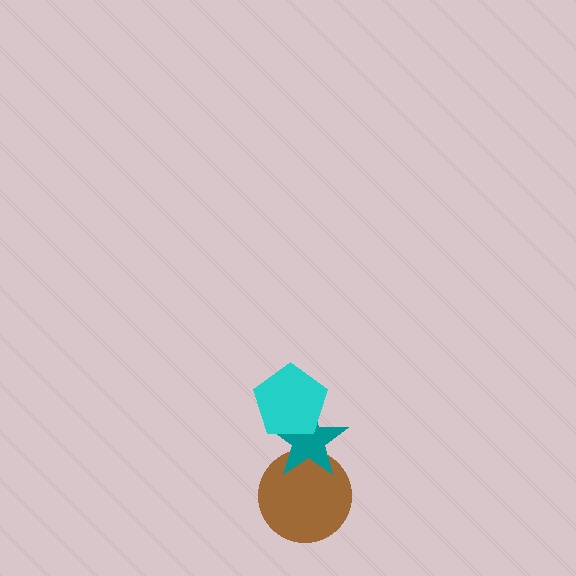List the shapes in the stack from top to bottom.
From top to bottom: the cyan pentagon, the teal star, the brown circle.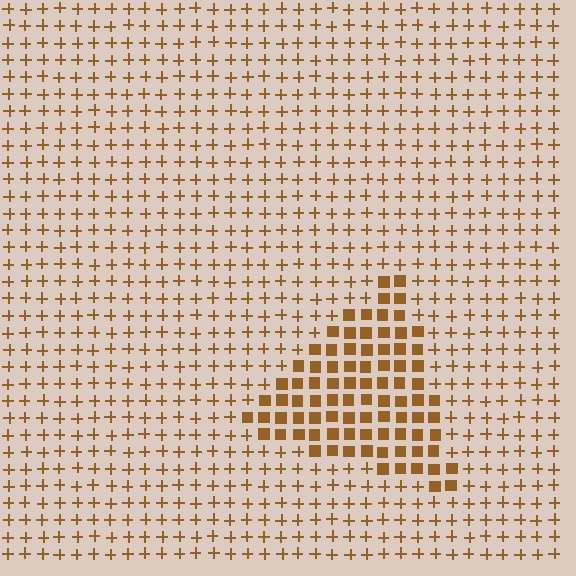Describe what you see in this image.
The image is filled with small brown elements arranged in a uniform grid. A triangle-shaped region contains squares, while the surrounding area contains plus signs. The boundary is defined purely by the change in element shape.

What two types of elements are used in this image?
The image uses squares inside the triangle region and plus signs outside it.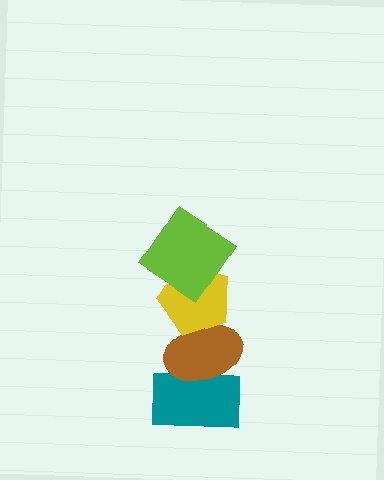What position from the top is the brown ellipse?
The brown ellipse is 3rd from the top.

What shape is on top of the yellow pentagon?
The lime diamond is on top of the yellow pentagon.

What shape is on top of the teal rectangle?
The brown ellipse is on top of the teal rectangle.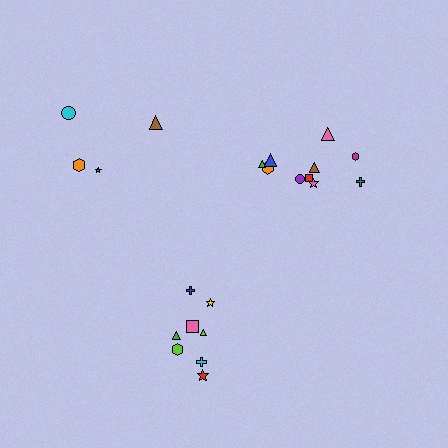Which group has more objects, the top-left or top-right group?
The top-right group.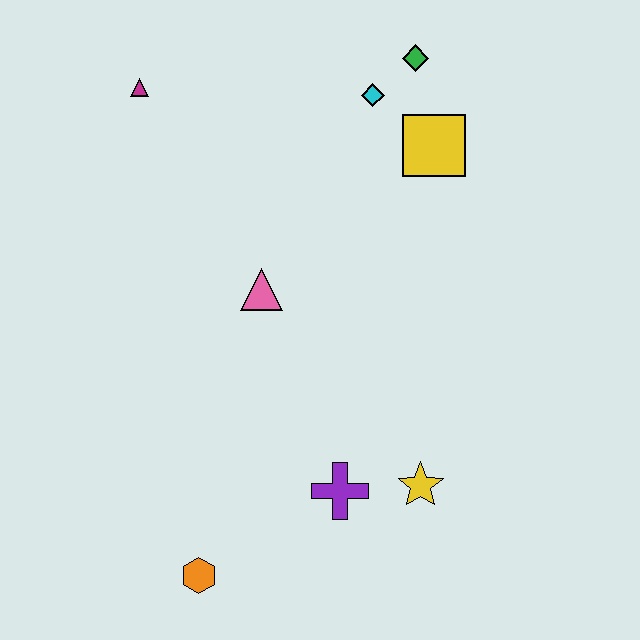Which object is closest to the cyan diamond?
The green diamond is closest to the cyan diamond.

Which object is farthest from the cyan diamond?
The orange hexagon is farthest from the cyan diamond.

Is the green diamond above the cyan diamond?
Yes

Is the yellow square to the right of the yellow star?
Yes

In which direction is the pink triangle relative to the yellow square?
The pink triangle is to the left of the yellow square.